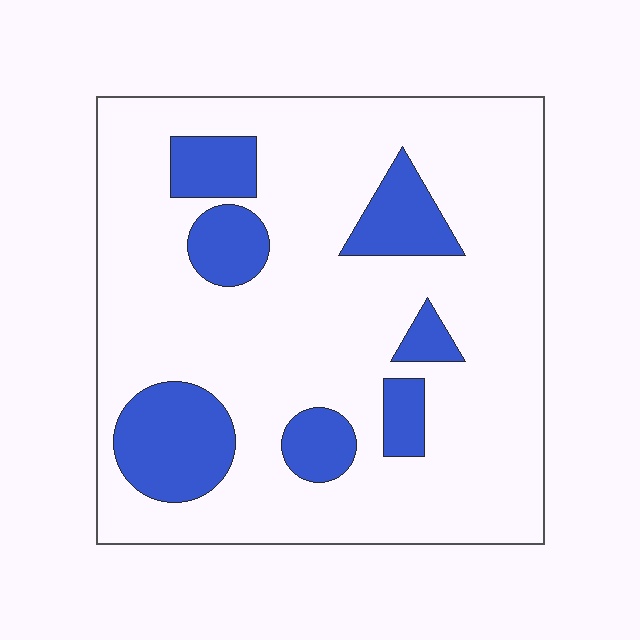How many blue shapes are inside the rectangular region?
7.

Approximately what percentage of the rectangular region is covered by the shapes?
Approximately 20%.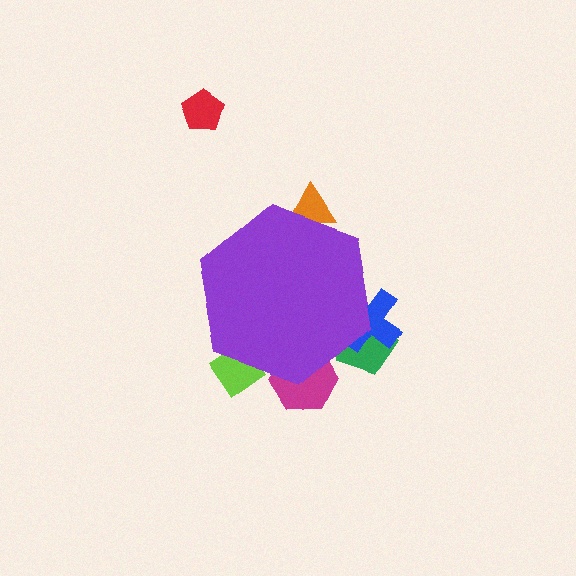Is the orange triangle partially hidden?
Yes, the orange triangle is partially hidden behind the purple hexagon.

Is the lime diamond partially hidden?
Yes, the lime diamond is partially hidden behind the purple hexagon.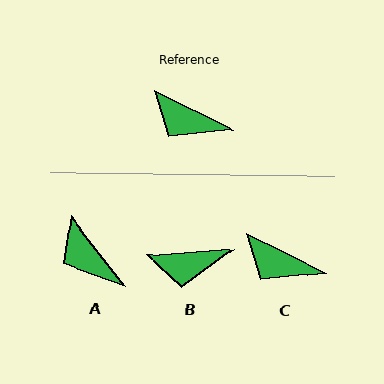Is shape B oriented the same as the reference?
No, it is off by about 30 degrees.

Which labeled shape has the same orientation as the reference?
C.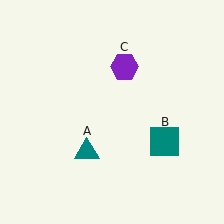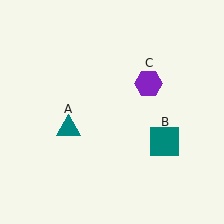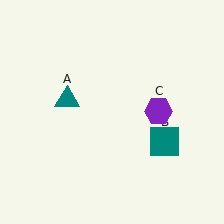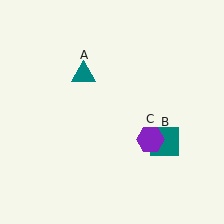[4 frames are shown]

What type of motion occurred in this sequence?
The teal triangle (object A), purple hexagon (object C) rotated clockwise around the center of the scene.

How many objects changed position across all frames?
2 objects changed position: teal triangle (object A), purple hexagon (object C).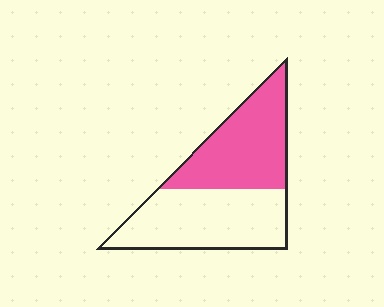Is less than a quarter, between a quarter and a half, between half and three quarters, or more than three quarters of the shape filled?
Between a quarter and a half.